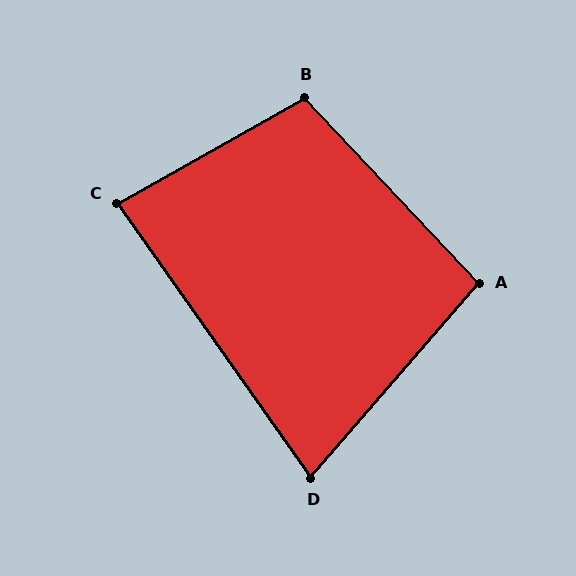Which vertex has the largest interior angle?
B, at approximately 104 degrees.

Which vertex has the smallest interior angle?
D, at approximately 76 degrees.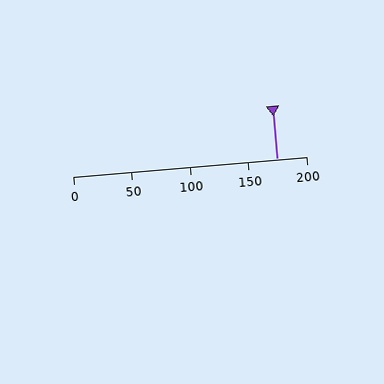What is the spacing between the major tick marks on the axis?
The major ticks are spaced 50 apart.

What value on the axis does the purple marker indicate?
The marker indicates approximately 175.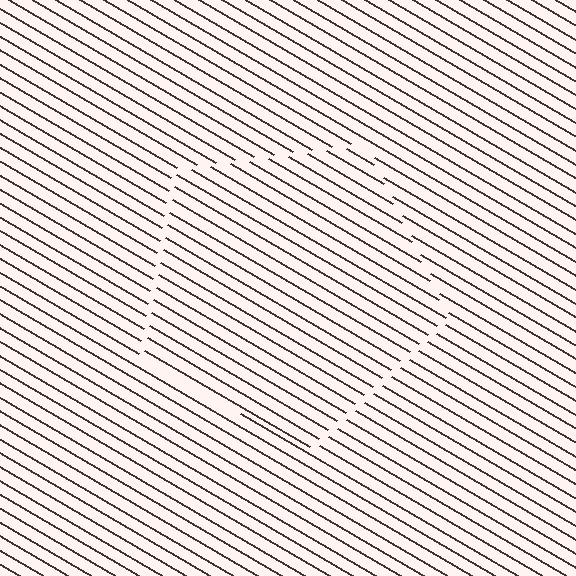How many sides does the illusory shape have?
5 sides — the line-ends trace a pentagon.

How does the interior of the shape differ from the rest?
The interior of the shape contains the same grating, shifted by half a period — the contour is defined by the phase discontinuity where line-ends from the inner and outer gratings abut.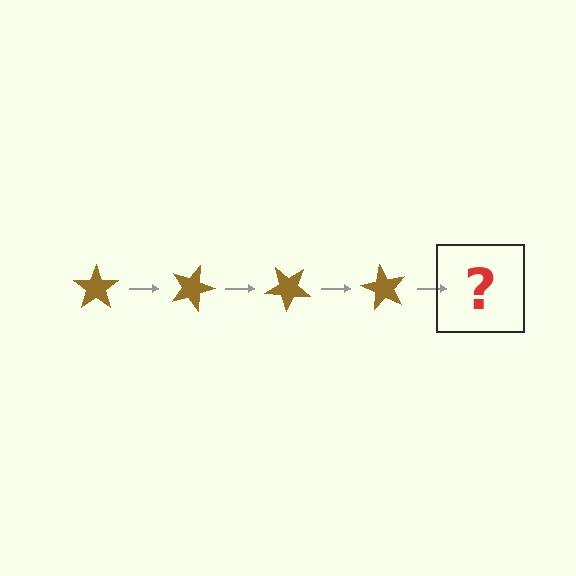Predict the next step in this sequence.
The next step is a brown star rotated 80 degrees.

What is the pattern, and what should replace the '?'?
The pattern is that the star rotates 20 degrees each step. The '?' should be a brown star rotated 80 degrees.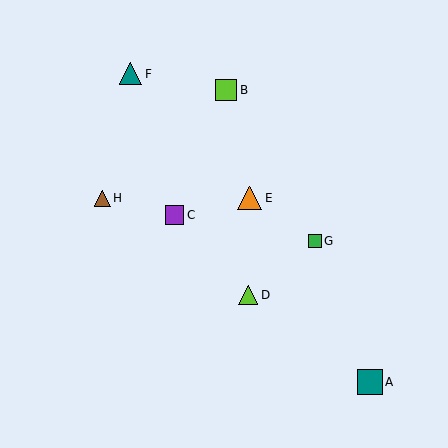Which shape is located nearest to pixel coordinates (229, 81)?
The lime square (labeled B) at (226, 90) is nearest to that location.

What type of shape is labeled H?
Shape H is a brown triangle.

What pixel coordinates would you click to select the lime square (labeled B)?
Click at (226, 90) to select the lime square B.